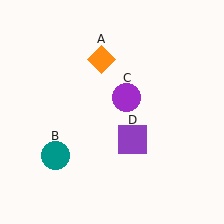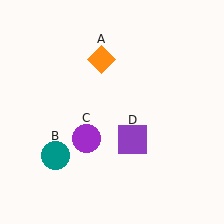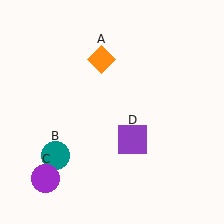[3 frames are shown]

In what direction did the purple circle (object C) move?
The purple circle (object C) moved down and to the left.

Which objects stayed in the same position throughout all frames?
Orange diamond (object A) and teal circle (object B) and purple square (object D) remained stationary.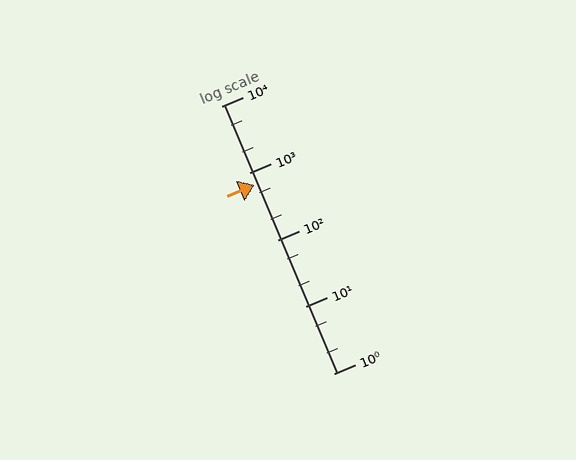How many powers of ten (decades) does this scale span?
The scale spans 4 decades, from 1 to 10000.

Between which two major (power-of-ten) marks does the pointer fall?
The pointer is between 100 and 1000.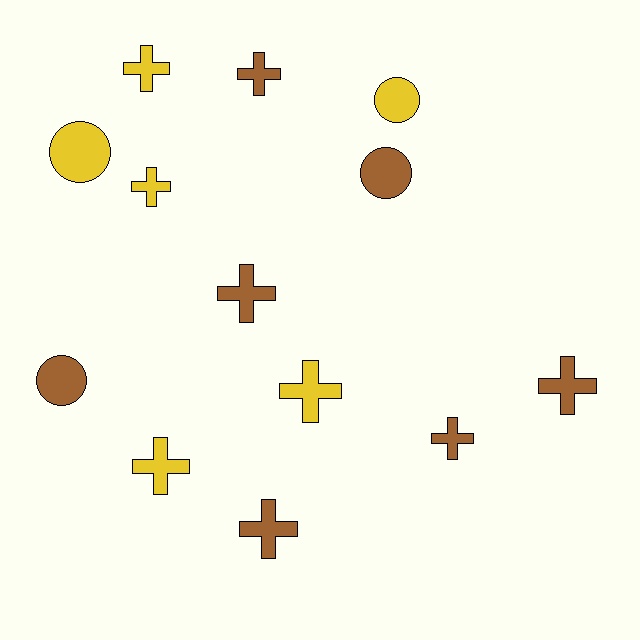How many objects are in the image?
There are 13 objects.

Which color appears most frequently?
Brown, with 7 objects.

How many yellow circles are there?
There are 2 yellow circles.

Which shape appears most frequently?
Cross, with 9 objects.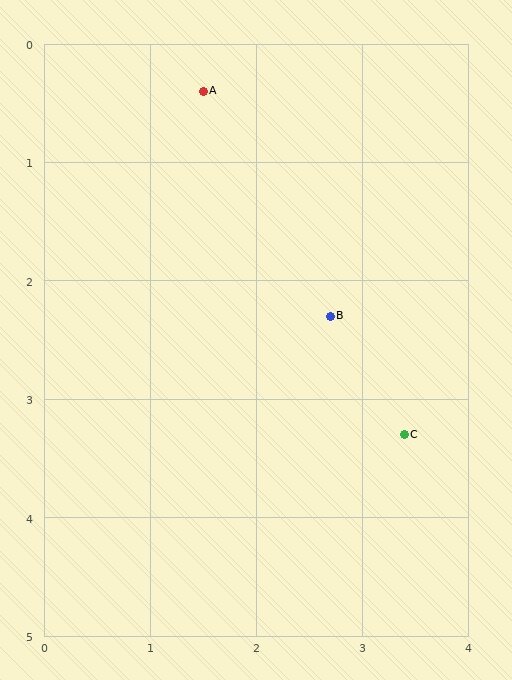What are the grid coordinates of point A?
Point A is at approximately (1.5, 0.4).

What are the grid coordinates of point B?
Point B is at approximately (2.7, 2.3).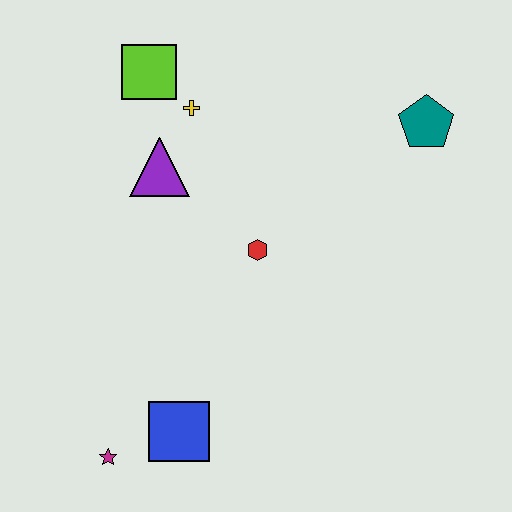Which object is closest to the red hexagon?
The purple triangle is closest to the red hexagon.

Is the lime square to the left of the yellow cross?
Yes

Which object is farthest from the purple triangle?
The magenta star is farthest from the purple triangle.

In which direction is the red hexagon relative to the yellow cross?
The red hexagon is below the yellow cross.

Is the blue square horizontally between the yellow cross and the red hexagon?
No